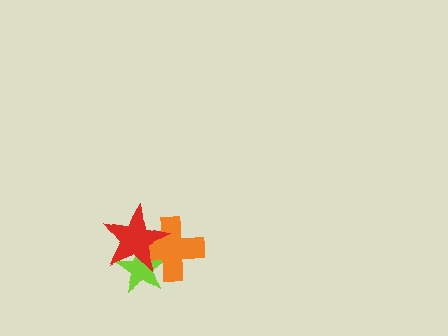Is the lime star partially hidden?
Yes, it is partially covered by another shape.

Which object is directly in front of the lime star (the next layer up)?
The orange cross is directly in front of the lime star.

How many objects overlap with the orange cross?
2 objects overlap with the orange cross.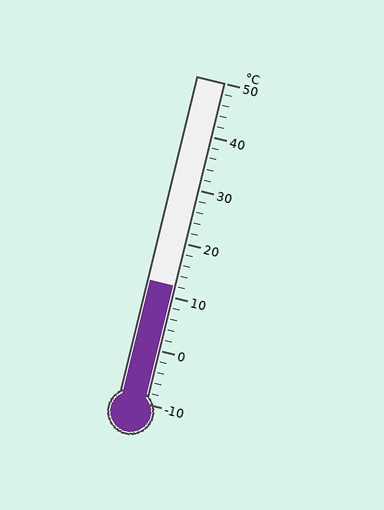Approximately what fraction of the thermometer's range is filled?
The thermometer is filled to approximately 35% of its range.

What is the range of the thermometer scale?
The thermometer scale ranges from -10°C to 50°C.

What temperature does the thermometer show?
The thermometer shows approximately 12°C.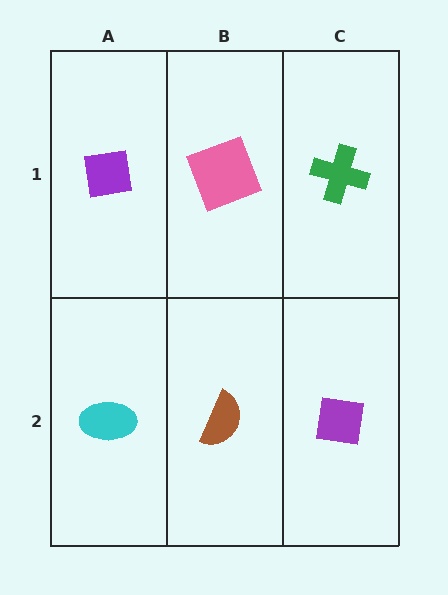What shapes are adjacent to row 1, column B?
A brown semicircle (row 2, column B), a purple square (row 1, column A), a green cross (row 1, column C).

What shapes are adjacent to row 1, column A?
A cyan ellipse (row 2, column A), a pink square (row 1, column B).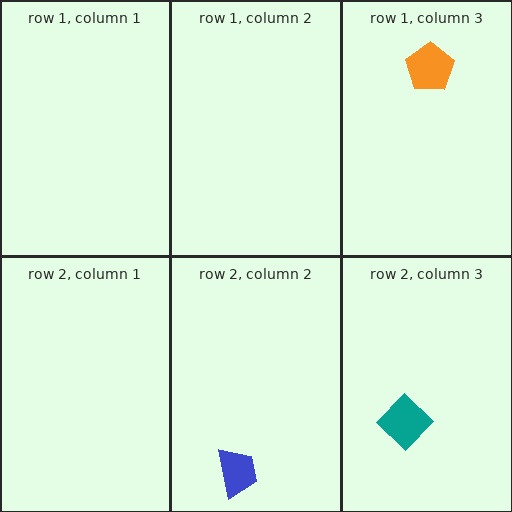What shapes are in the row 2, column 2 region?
The blue trapezoid.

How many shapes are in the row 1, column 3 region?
1.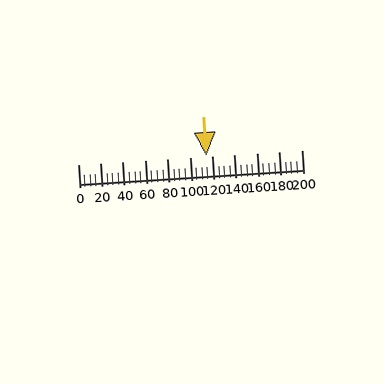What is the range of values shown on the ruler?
The ruler shows values from 0 to 200.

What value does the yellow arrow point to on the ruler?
The yellow arrow points to approximately 115.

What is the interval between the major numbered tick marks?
The major tick marks are spaced 20 units apart.